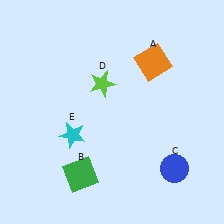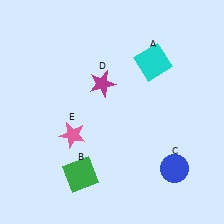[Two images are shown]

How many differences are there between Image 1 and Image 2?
There are 3 differences between the two images.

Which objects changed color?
A changed from orange to cyan. D changed from lime to magenta. E changed from cyan to pink.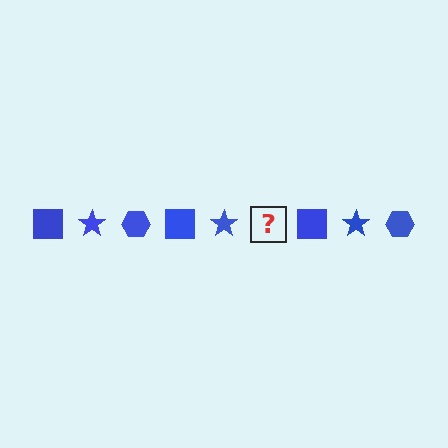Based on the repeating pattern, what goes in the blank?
The blank should be a blue hexagon.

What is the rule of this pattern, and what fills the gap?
The rule is that the pattern cycles through square, star, hexagon shapes in blue. The gap should be filled with a blue hexagon.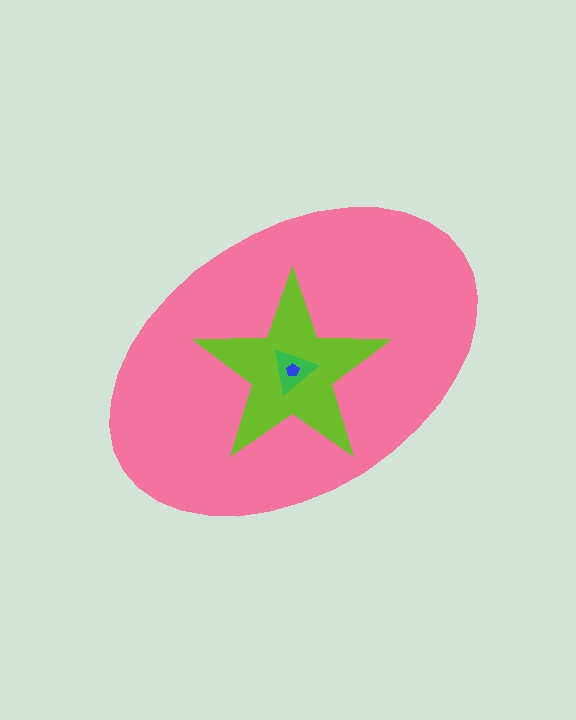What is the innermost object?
The blue pentagon.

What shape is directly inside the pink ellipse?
The lime star.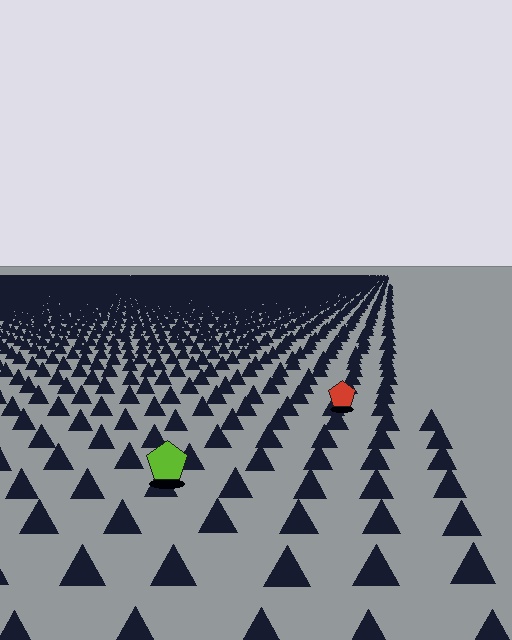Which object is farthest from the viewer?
The red pentagon is farthest from the viewer. It appears smaller and the ground texture around it is denser.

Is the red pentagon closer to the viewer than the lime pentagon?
No. The lime pentagon is closer — you can tell from the texture gradient: the ground texture is coarser near it.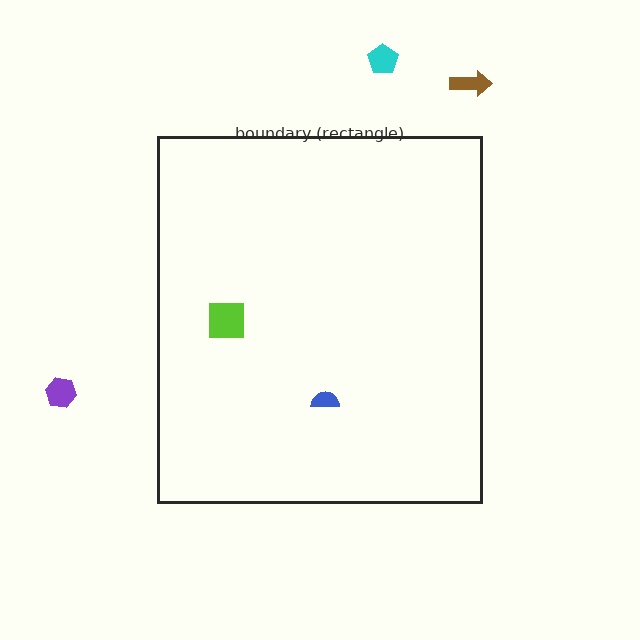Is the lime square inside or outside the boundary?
Inside.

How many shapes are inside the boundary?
2 inside, 3 outside.